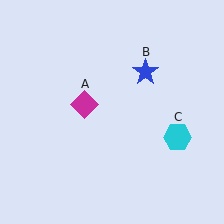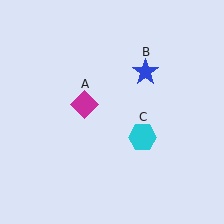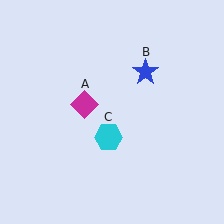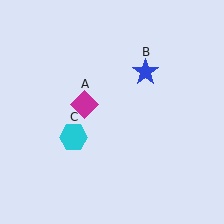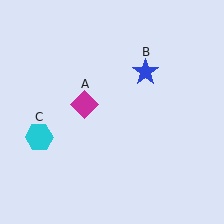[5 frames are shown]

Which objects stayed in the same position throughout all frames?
Magenta diamond (object A) and blue star (object B) remained stationary.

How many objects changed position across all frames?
1 object changed position: cyan hexagon (object C).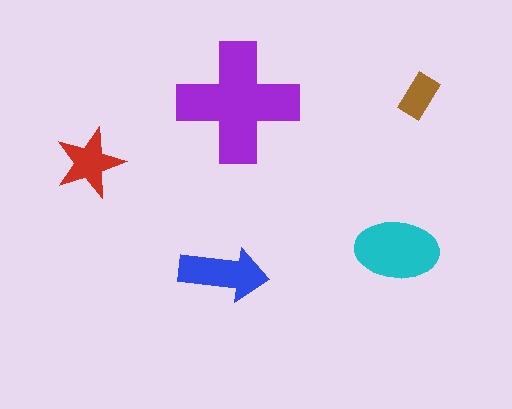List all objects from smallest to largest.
The brown rectangle, the red star, the blue arrow, the cyan ellipse, the purple cross.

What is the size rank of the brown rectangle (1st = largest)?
5th.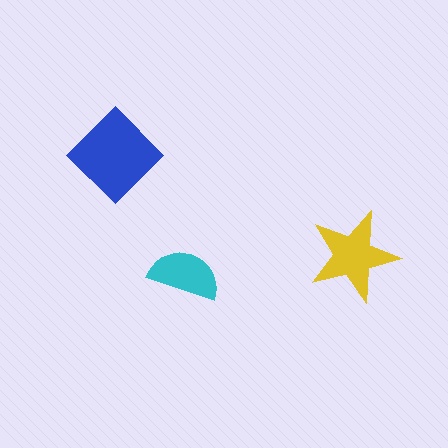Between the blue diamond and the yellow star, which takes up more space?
The blue diamond.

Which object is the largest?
The blue diamond.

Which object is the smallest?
The cyan semicircle.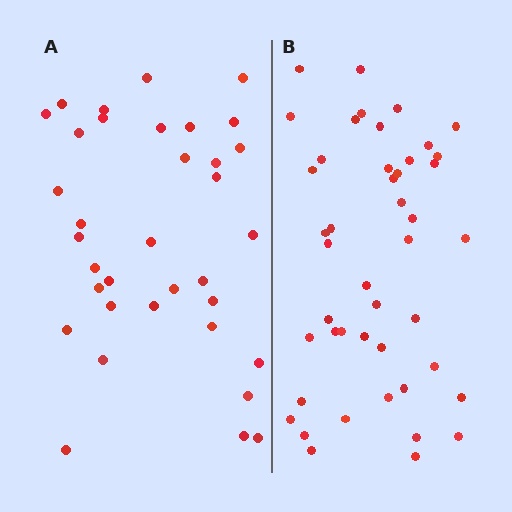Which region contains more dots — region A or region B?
Region B (the right region) has more dots.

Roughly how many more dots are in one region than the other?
Region B has roughly 10 or so more dots than region A.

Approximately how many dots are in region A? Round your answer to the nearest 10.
About 40 dots. (The exact count is 35, which rounds to 40.)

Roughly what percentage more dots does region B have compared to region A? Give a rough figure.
About 30% more.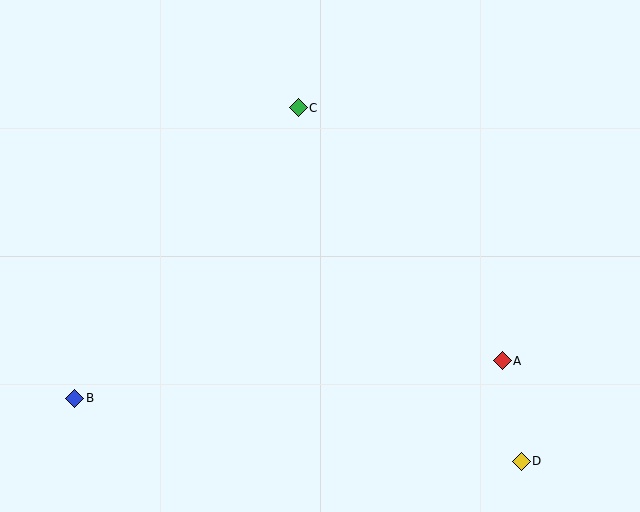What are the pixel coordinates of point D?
Point D is at (521, 461).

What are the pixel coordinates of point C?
Point C is at (298, 108).